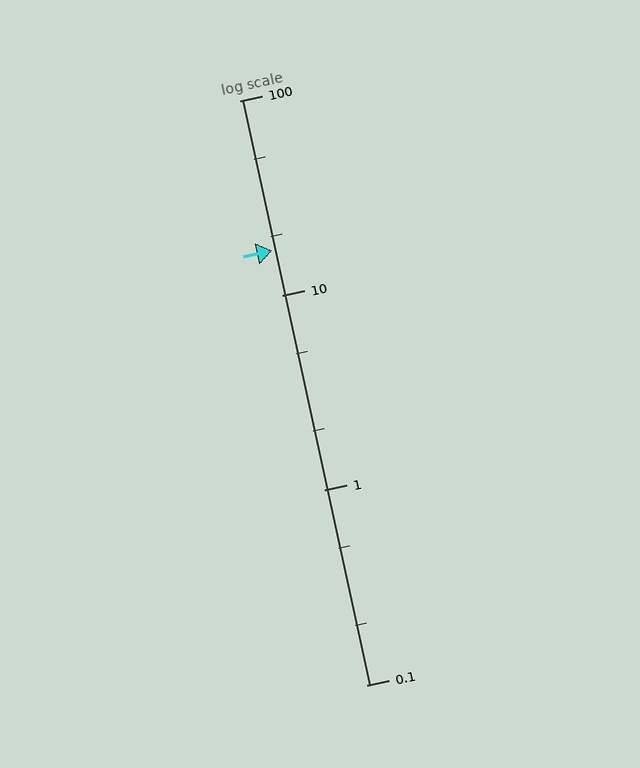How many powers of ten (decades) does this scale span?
The scale spans 3 decades, from 0.1 to 100.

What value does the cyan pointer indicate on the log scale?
The pointer indicates approximately 17.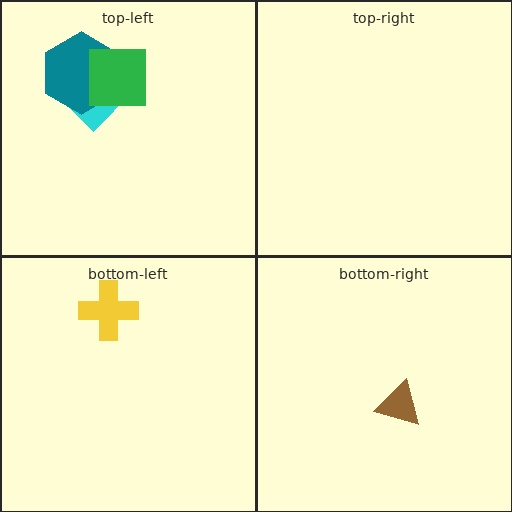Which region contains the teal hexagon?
The top-left region.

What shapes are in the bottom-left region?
The yellow cross.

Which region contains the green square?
The top-left region.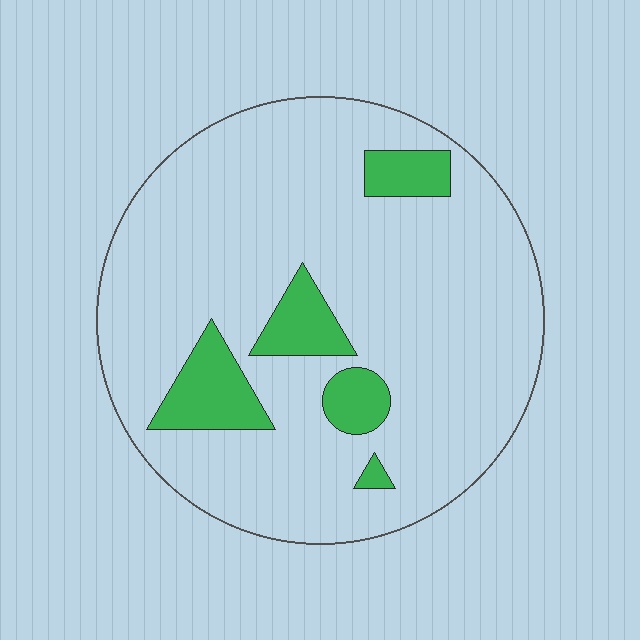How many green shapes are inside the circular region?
5.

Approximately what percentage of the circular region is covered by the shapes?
Approximately 15%.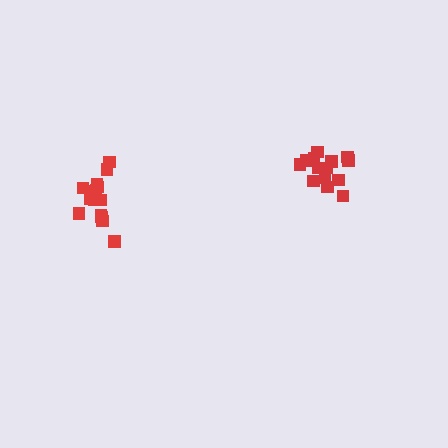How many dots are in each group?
Group 1: 14 dots, Group 2: 17 dots (31 total).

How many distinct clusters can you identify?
There are 2 distinct clusters.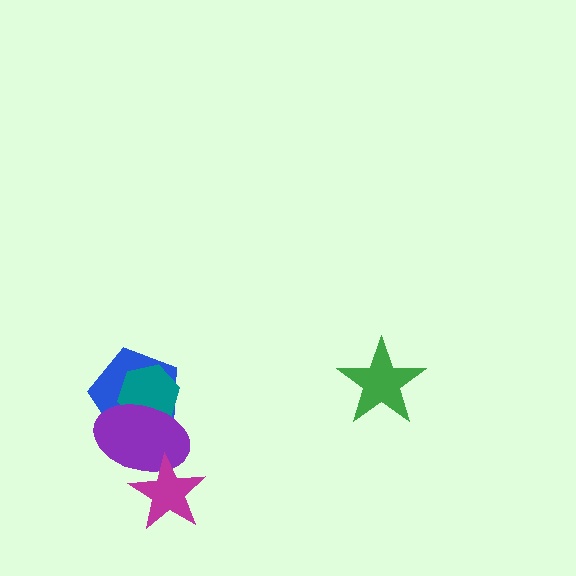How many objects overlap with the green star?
0 objects overlap with the green star.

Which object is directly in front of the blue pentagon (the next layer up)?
The teal hexagon is directly in front of the blue pentagon.